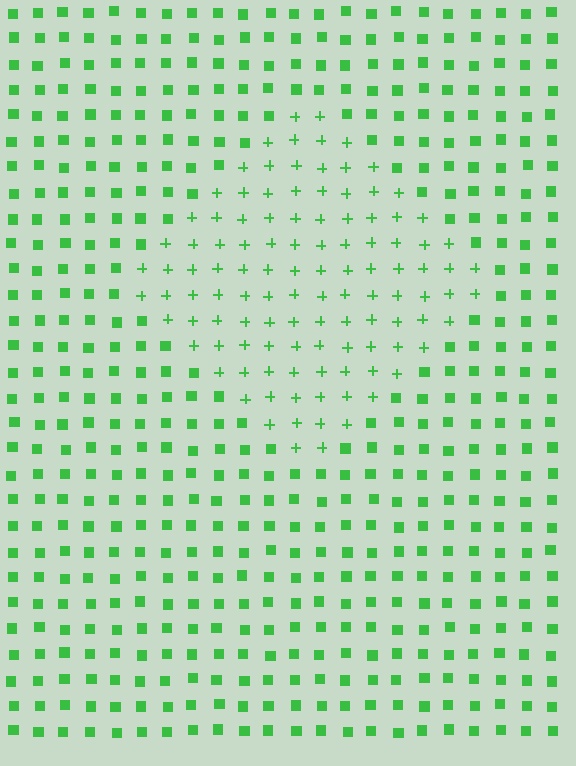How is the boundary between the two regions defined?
The boundary is defined by a change in element shape: plus signs inside vs. squares outside. All elements share the same color and spacing.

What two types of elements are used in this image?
The image uses plus signs inside the diamond region and squares outside it.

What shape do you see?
I see a diamond.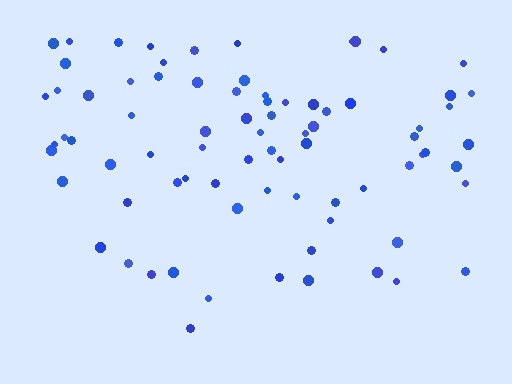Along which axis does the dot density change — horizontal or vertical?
Vertical.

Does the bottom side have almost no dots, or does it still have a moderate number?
Still a moderate number, just noticeably fewer than the top.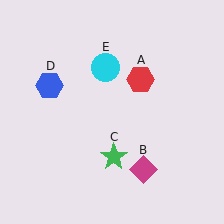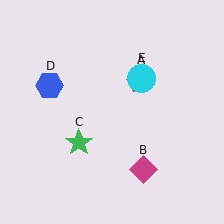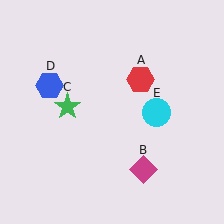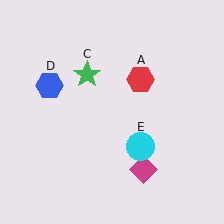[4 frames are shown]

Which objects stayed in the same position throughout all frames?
Red hexagon (object A) and magenta diamond (object B) and blue hexagon (object D) remained stationary.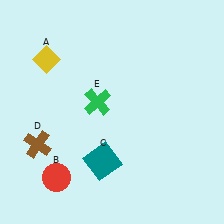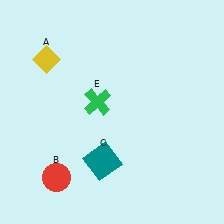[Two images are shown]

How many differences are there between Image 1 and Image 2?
There is 1 difference between the two images.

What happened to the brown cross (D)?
The brown cross (D) was removed in Image 2. It was in the bottom-left area of Image 1.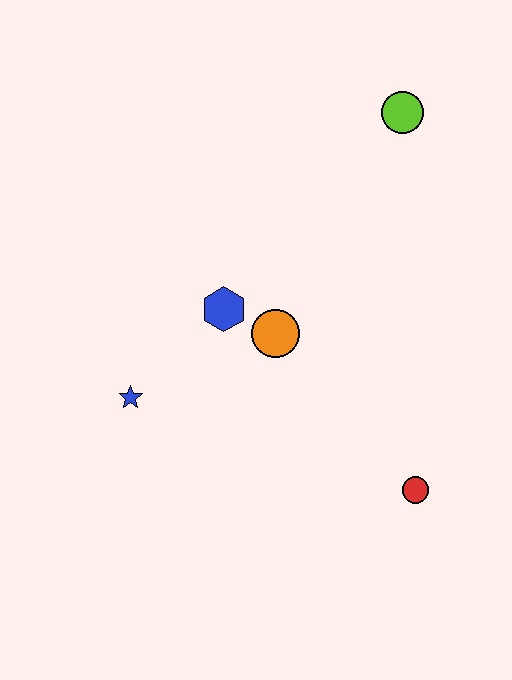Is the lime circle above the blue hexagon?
Yes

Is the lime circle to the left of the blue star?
No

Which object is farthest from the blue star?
The lime circle is farthest from the blue star.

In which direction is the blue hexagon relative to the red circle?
The blue hexagon is to the left of the red circle.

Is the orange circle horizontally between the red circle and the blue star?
Yes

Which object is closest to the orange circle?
The blue hexagon is closest to the orange circle.